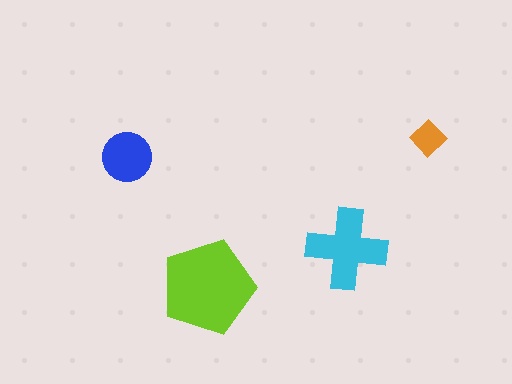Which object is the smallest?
The orange diamond.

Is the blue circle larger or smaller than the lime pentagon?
Smaller.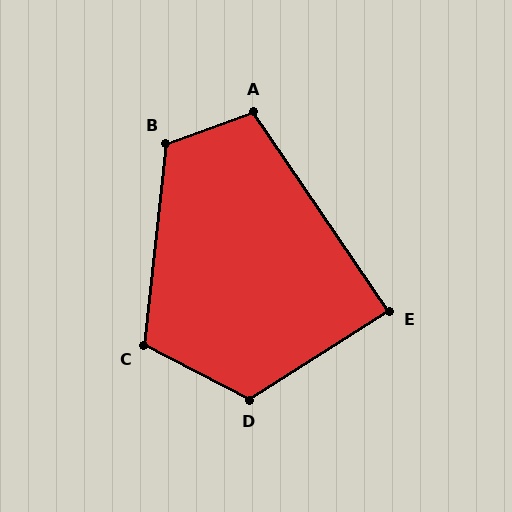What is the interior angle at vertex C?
Approximately 111 degrees (obtuse).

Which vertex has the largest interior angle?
D, at approximately 121 degrees.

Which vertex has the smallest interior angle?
E, at approximately 88 degrees.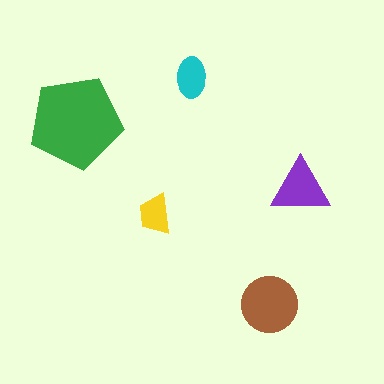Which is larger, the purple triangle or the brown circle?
The brown circle.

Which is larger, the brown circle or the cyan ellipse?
The brown circle.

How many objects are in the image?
There are 5 objects in the image.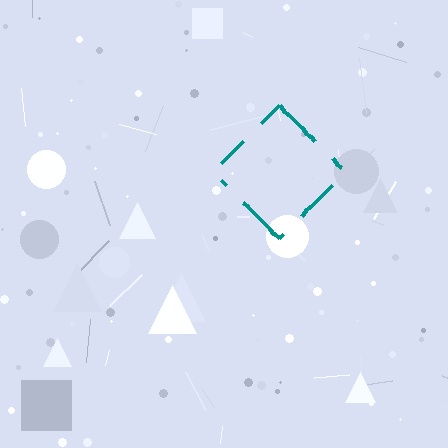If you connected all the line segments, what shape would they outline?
They would outline a diamond.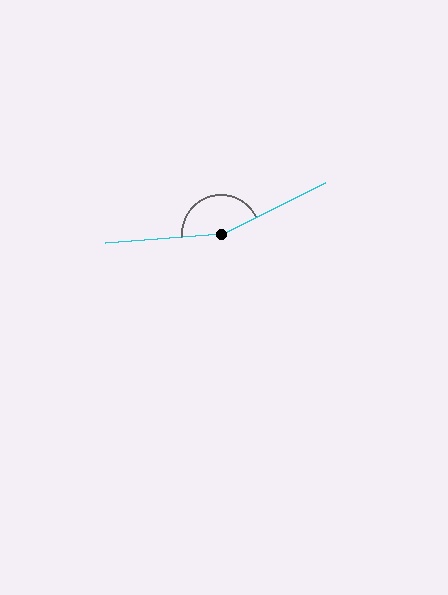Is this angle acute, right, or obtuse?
It is obtuse.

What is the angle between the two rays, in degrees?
Approximately 158 degrees.